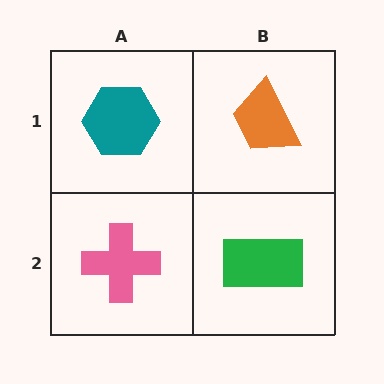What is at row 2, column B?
A green rectangle.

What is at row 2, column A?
A pink cross.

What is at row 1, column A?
A teal hexagon.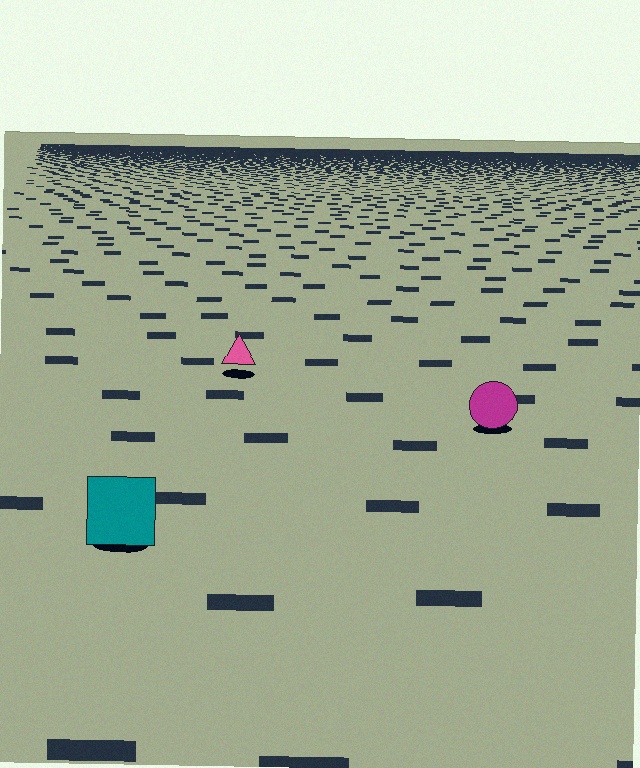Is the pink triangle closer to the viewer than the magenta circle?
No. The magenta circle is closer — you can tell from the texture gradient: the ground texture is coarser near it.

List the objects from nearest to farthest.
From nearest to farthest: the teal square, the magenta circle, the pink triangle.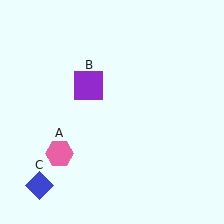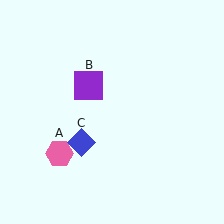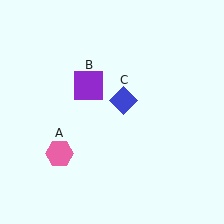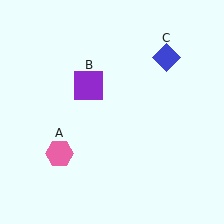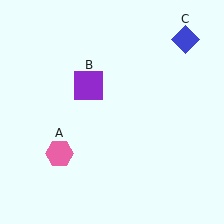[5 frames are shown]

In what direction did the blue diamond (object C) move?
The blue diamond (object C) moved up and to the right.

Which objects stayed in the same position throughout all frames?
Pink hexagon (object A) and purple square (object B) remained stationary.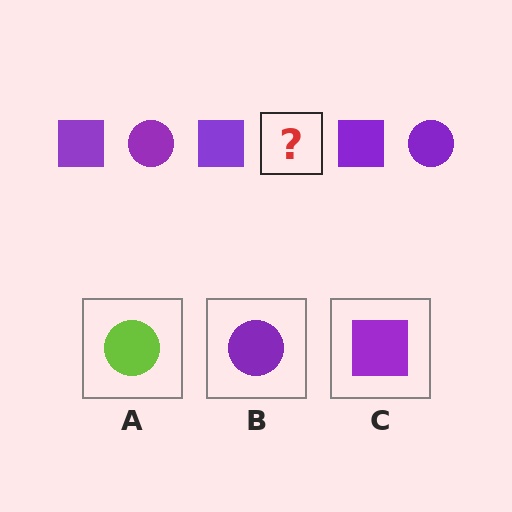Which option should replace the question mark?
Option B.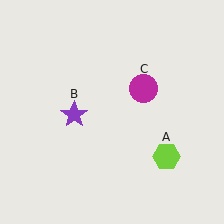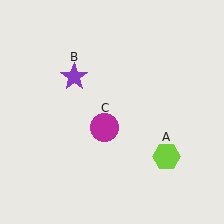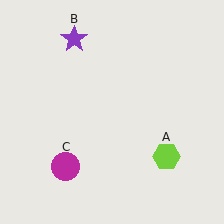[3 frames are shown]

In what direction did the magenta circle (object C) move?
The magenta circle (object C) moved down and to the left.